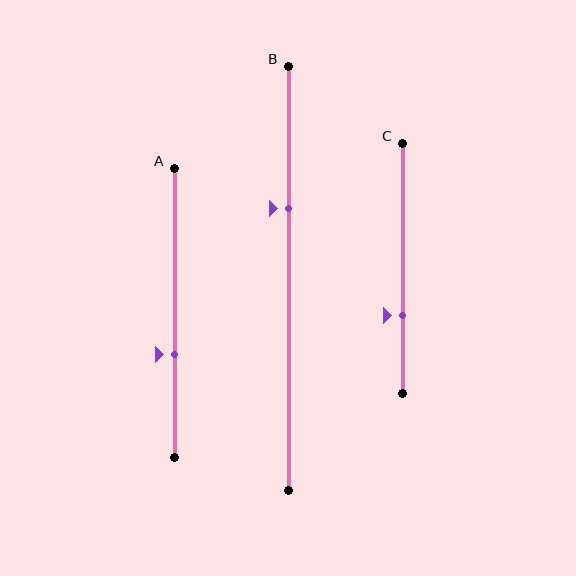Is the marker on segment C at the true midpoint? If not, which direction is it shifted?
No, the marker on segment C is shifted downward by about 19% of the segment length.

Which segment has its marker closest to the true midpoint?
Segment A has its marker closest to the true midpoint.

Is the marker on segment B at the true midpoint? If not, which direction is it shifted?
No, the marker on segment B is shifted upward by about 17% of the segment length.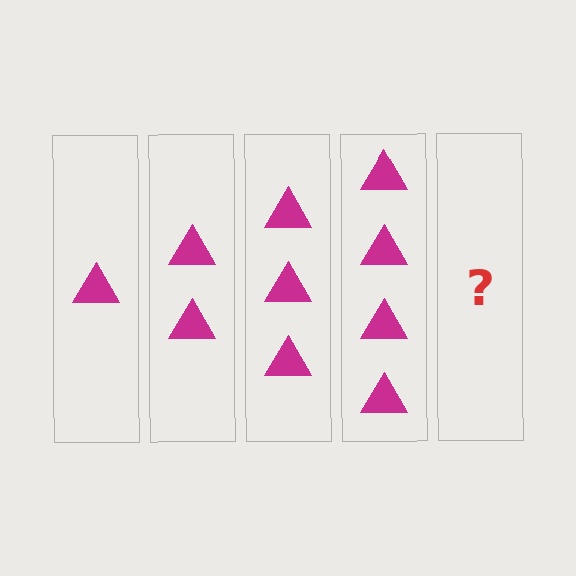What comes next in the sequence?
The next element should be 5 triangles.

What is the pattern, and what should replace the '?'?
The pattern is that each step adds one more triangle. The '?' should be 5 triangles.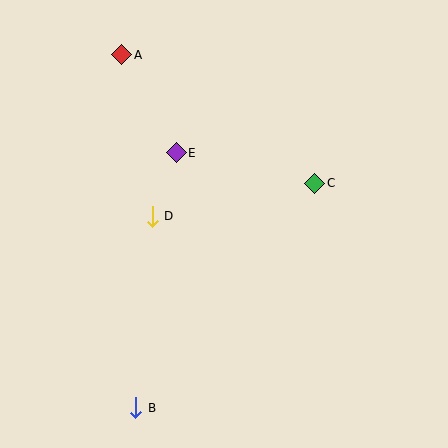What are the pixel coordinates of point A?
Point A is at (122, 55).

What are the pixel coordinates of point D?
Point D is at (152, 216).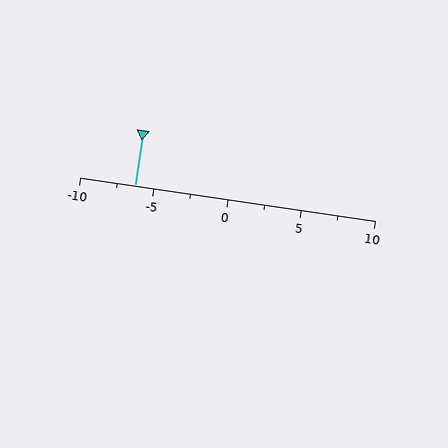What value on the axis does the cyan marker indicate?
The marker indicates approximately -6.2.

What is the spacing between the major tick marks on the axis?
The major ticks are spaced 5 apart.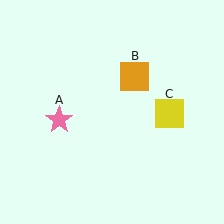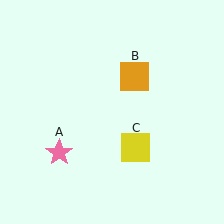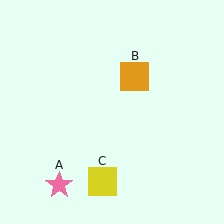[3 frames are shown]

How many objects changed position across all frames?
2 objects changed position: pink star (object A), yellow square (object C).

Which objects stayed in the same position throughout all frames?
Orange square (object B) remained stationary.